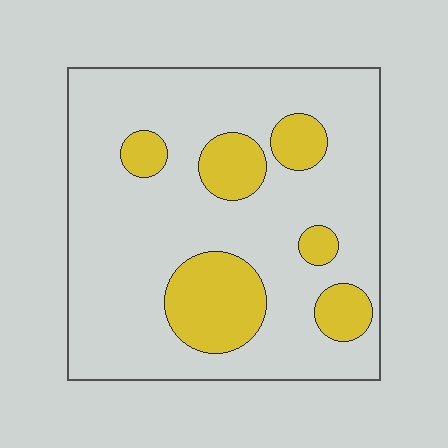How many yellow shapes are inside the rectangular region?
6.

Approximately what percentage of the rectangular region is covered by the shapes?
Approximately 20%.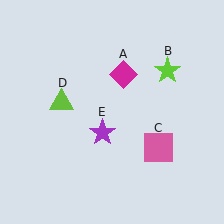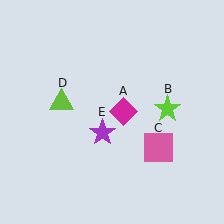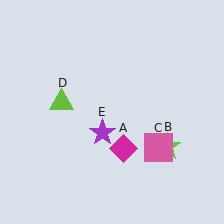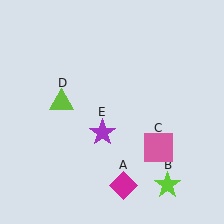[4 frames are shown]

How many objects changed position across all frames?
2 objects changed position: magenta diamond (object A), lime star (object B).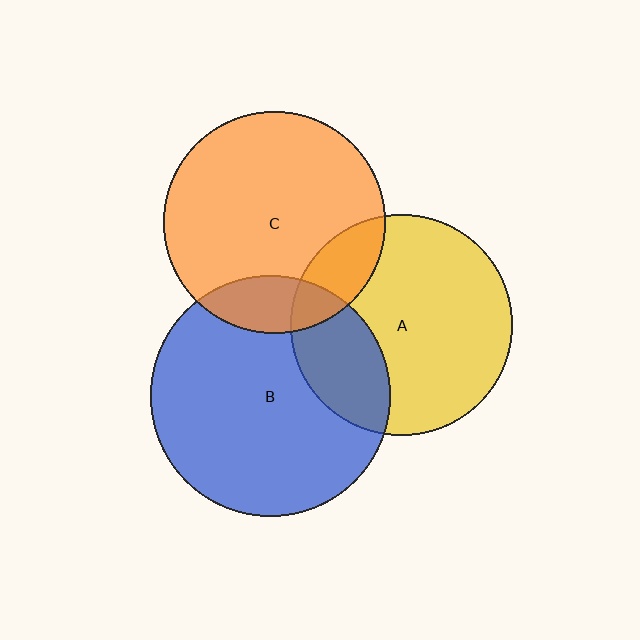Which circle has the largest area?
Circle B (blue).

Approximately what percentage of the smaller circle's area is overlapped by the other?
Approximately 25%.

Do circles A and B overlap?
Yes.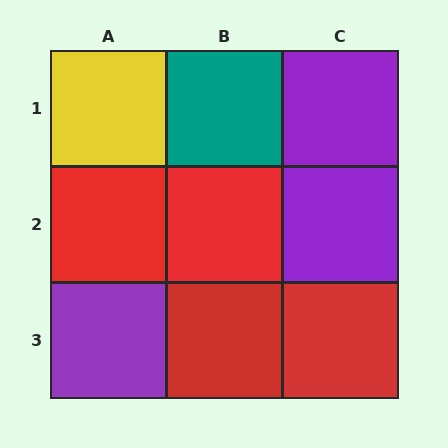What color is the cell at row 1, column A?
Yellow.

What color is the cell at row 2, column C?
Purple.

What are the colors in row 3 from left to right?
Purple, red, red.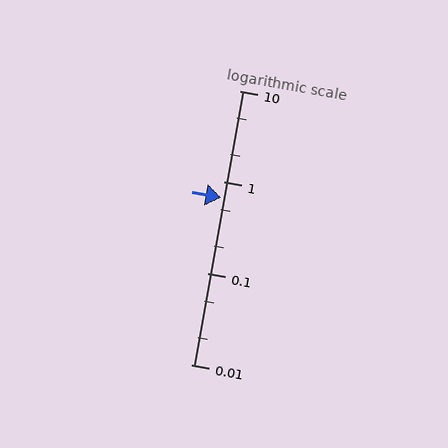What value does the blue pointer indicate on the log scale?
The pointer indicates approximately 0.67.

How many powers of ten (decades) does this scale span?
The scale spans 3 decades, from 0.01 to 10.